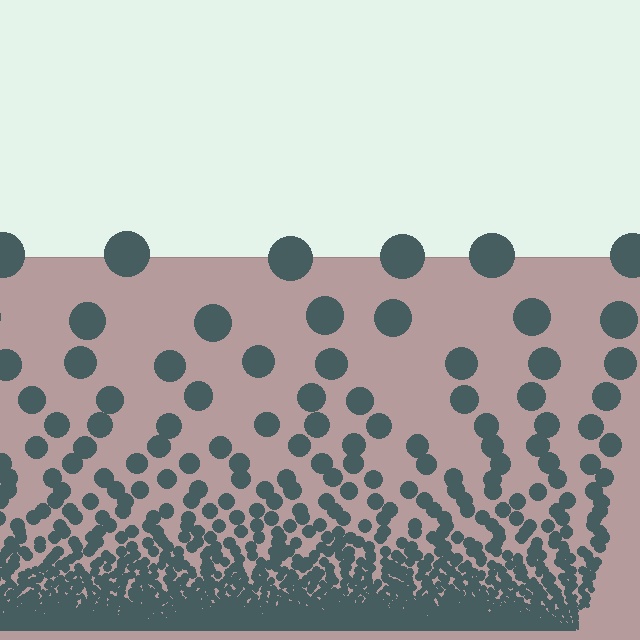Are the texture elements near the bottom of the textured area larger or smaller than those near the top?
Smaller. The gradient is inverted — elements near the bottom are smaller and denser.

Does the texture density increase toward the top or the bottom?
Density increases toward the bottom.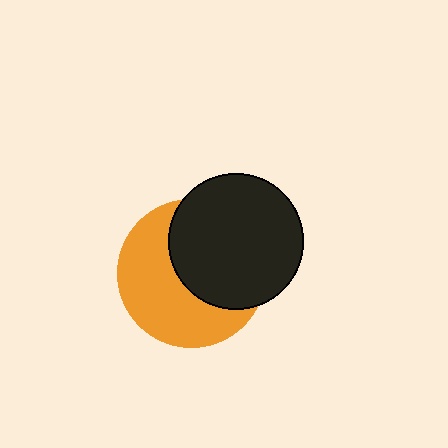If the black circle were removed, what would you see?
You would see the complete orange circle.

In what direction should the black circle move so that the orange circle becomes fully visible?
The black circle should move toward the upper-right. That is the shortest direction to clear the overlap and leave the orange circle fully visible.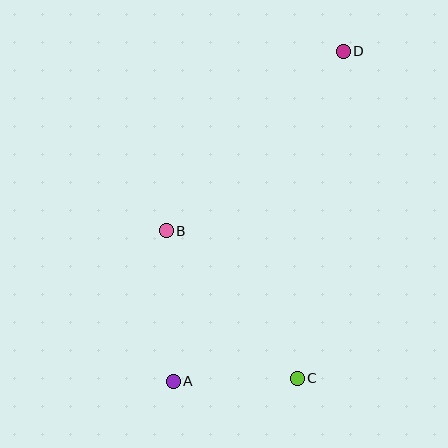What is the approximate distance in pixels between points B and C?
The distance between B and C is approximately 197 pixels.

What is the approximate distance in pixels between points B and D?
The distance between B and D is approximately 252 pixels.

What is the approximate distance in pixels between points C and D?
The distance between C and D is approximately 330 pixels.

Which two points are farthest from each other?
Points A and D are farthest from each other.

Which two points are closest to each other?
Points A and C are closest to each other.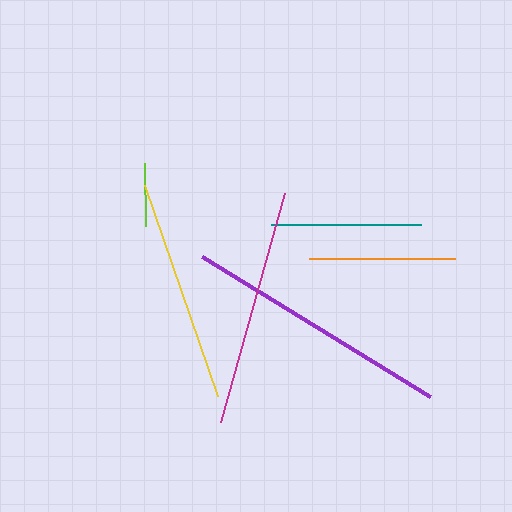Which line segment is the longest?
The purple line is the longest at approximately 267 pixels.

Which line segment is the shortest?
The lime line is the shortest at approximately 63 pixels.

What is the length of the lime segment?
The lime segment is approximately 63 pixels long.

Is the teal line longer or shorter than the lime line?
The teal line is longer than the lime line.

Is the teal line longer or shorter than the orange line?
The teal line is longer than the orange line.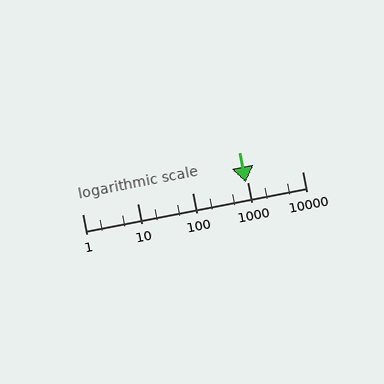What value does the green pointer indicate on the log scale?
The pointer indicates approximately 930.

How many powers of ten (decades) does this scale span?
The scale spans 4 decades, from 1 to 10000.